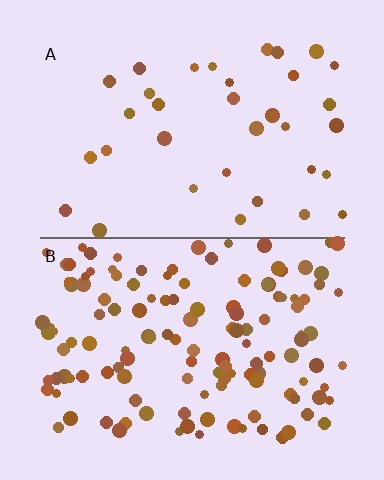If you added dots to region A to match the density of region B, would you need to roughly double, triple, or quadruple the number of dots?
Approximately quadruple.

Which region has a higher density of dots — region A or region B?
B (the bottom).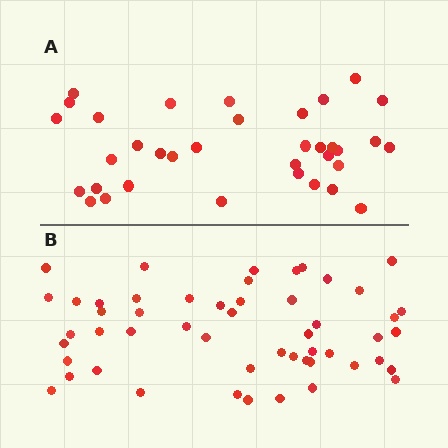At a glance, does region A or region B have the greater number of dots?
Region B (the bottom region) has more dots.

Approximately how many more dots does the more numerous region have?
Region B has approximately 15 more dots than region A.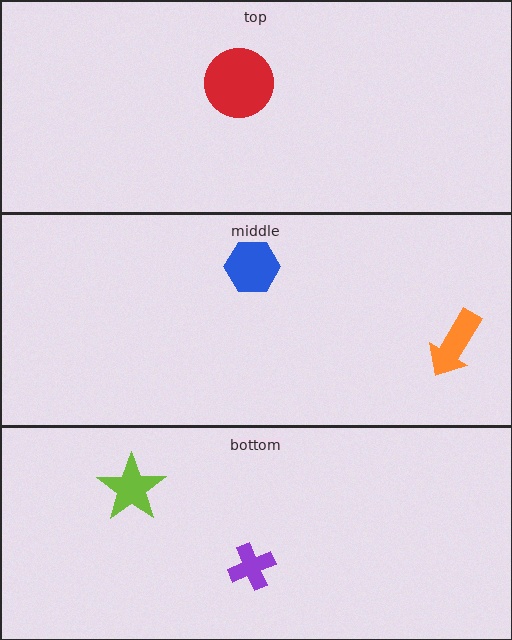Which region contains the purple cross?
The bottom region.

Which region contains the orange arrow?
The middle region.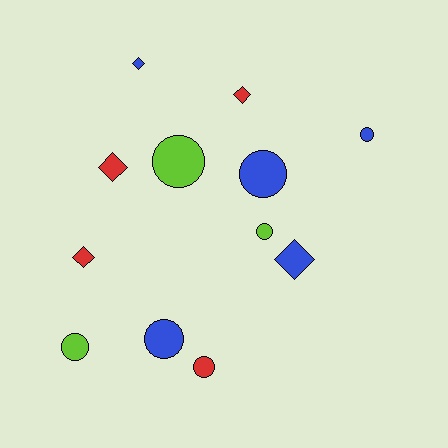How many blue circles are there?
There are 3 blue circles.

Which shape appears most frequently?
Circle, with 7 objects.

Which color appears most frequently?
Blue, with 5 objects.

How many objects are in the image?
There are 12 objects.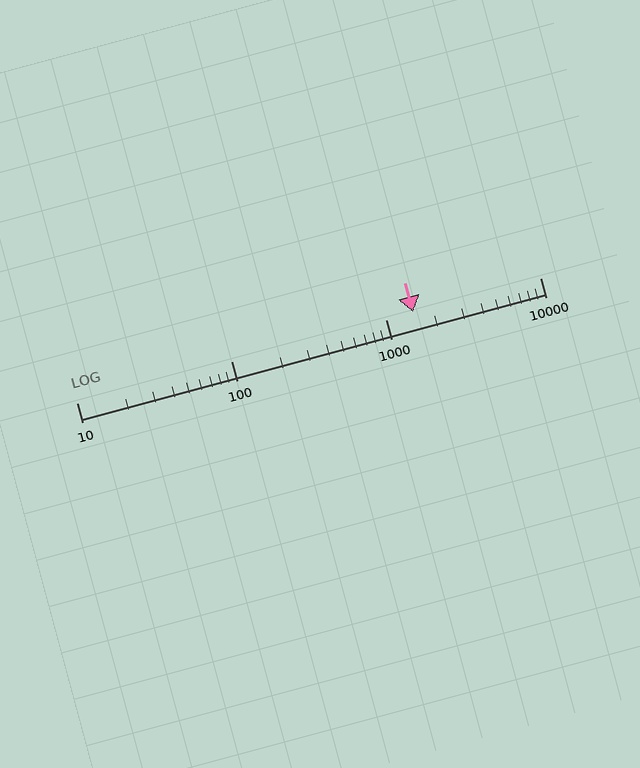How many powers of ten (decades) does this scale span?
The scale spans 3 decades, from 10 to 10000.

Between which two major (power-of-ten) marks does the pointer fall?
The pointer is between 1000 and 10000.